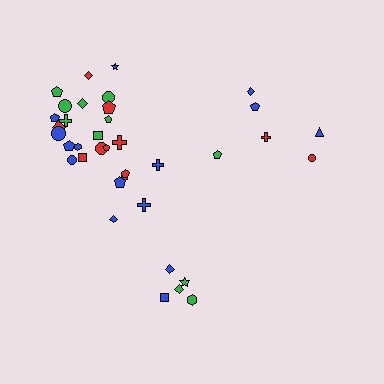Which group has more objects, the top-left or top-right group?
The top-left group.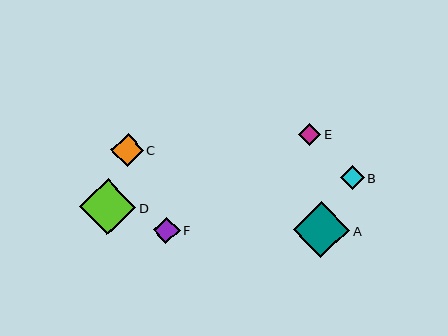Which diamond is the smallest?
Diamond E is the smallest with a size of approximately 22 pixels.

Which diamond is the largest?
Diamond D is the largest with a size of approximately 56 pixels.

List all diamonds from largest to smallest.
From largest to smallest: D, A, C, F, B, E.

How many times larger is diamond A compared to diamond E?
Diamond A is approximately 2.5 times the size of diamond E.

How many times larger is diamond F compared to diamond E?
Diamond F is approximately 1.2 times the size of diamond E.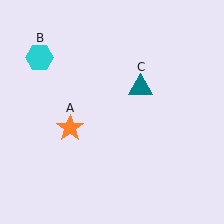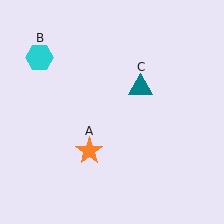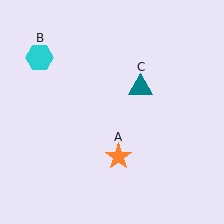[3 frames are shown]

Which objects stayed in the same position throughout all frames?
Cyan hexagon (object B) and teal triangle (object C) remained stationary.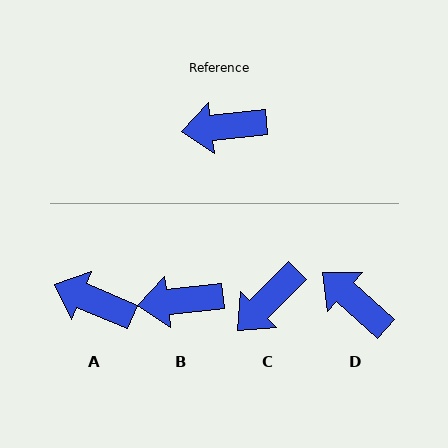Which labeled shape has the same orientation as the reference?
B.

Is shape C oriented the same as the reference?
No, it is off by about 39 degrees.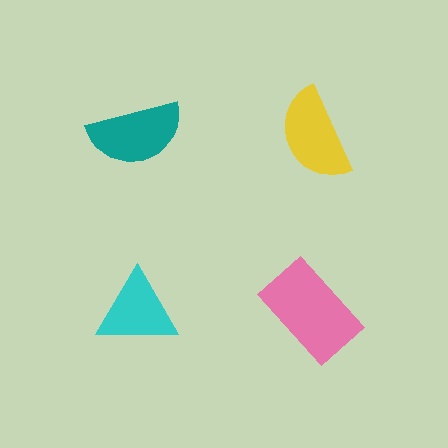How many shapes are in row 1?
2 shapes.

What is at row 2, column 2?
A pink rectangle.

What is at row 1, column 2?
A yellow semicircle.